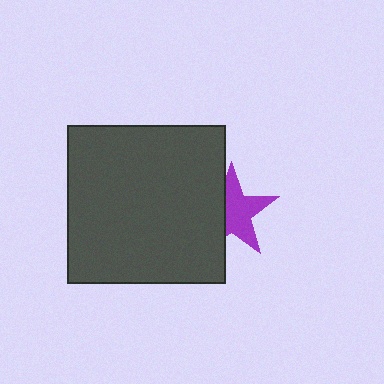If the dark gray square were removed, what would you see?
You would see the complete purple star.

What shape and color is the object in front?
The object in front is a dark gray square.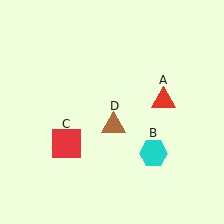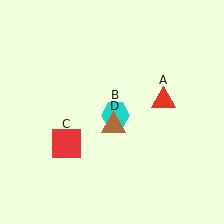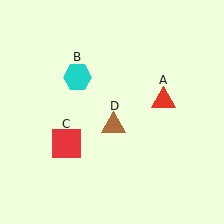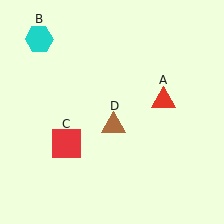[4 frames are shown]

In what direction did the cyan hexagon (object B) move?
The cyan hexagon (object B) moved up and to the left.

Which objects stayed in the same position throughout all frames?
Red triangle (object A) and red square (object C) and brown triangle (object D) remained stationary.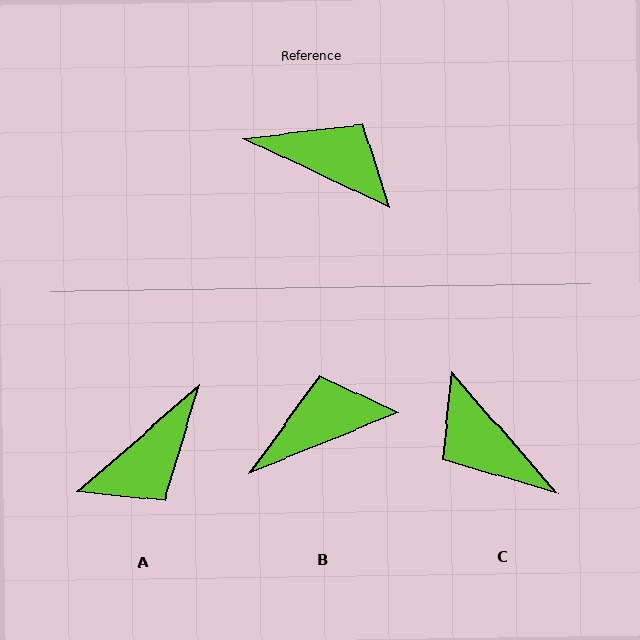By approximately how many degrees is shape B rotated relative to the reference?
Approximately 47 degrees counter-clockwise.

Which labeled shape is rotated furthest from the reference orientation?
C, about 156 degrees away.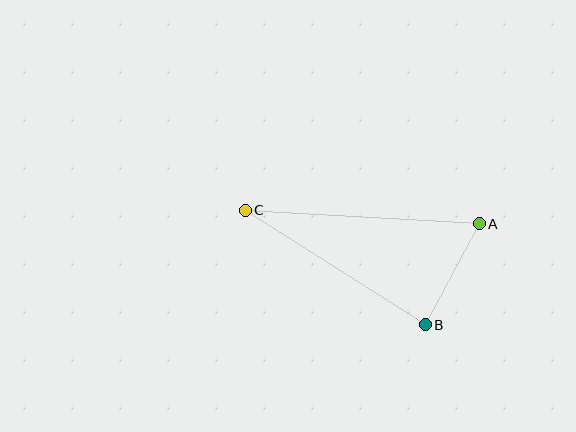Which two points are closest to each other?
Points A and B are closest to each other.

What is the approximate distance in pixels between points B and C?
The distance between B and C is approximately 213 pixels.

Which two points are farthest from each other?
Points A and C are farthest from each other.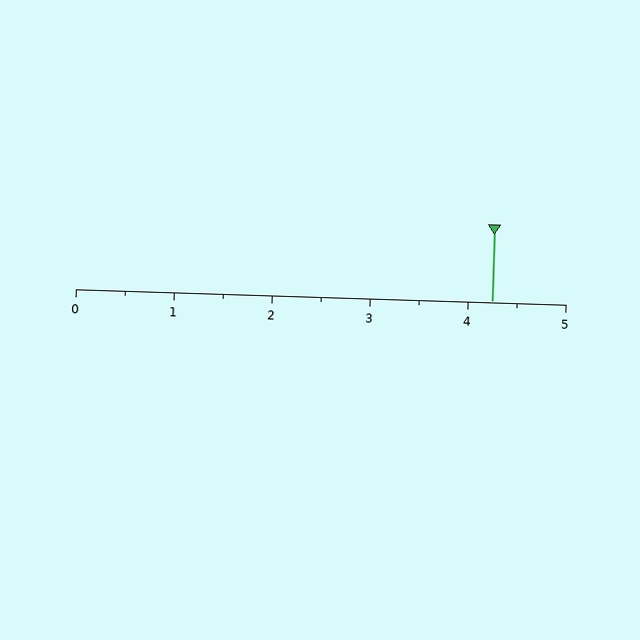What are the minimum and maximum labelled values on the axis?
The axis runs from 0 to 5.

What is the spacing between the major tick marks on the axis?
The major ticks are spaced 1 apart.